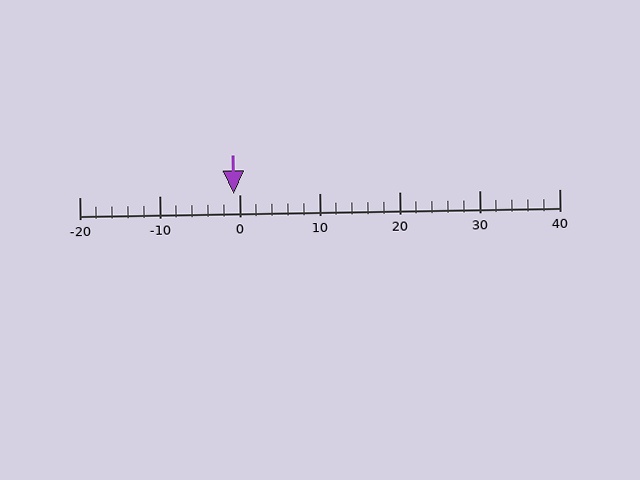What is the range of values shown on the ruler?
The ruler shows values from -20 to 40.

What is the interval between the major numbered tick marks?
The major tick marks are spaced 10 units apart.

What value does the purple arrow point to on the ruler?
The purple arrow points to approximately -1.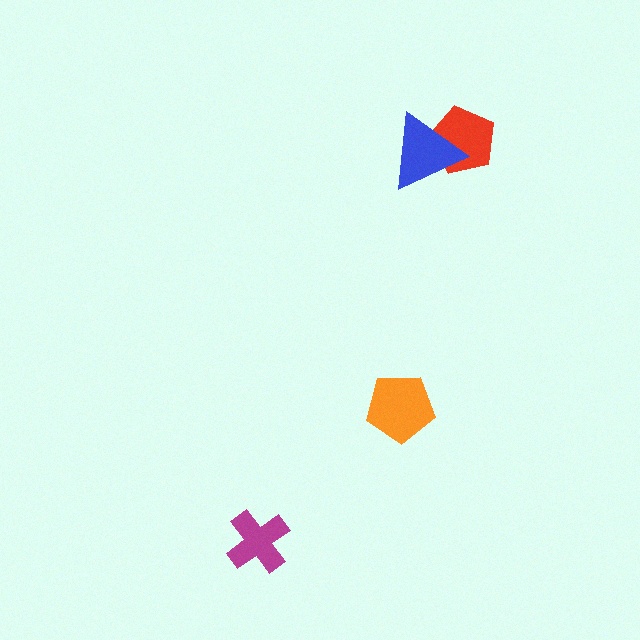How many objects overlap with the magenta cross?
0 objects overlap with the magenta cross.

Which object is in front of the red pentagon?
The blue triangle is in front of the red pentagon.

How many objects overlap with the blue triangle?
1 object overlaps with the blue triangle.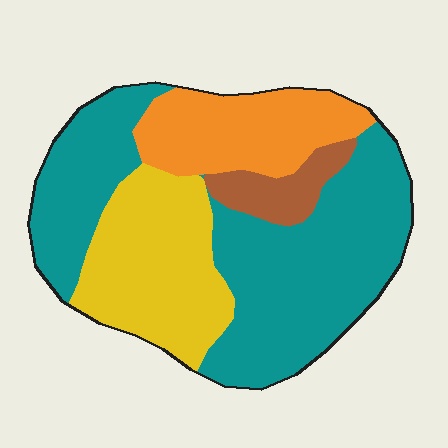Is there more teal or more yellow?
Teal.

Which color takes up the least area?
Brown, at roughly 5%.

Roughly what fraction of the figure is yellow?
Yellow takes up about one quarter (1/4) of the figure.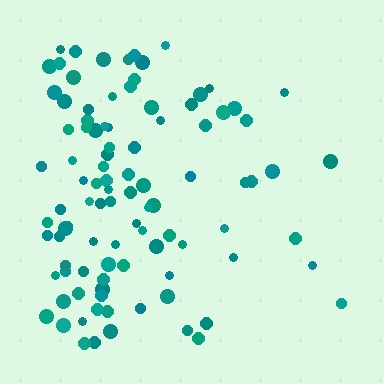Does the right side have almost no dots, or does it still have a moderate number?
Still a moderate number, just noticeably fewer than the left.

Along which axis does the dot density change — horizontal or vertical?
Horizontal.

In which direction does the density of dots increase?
From right to left, with the left side densest.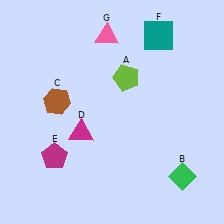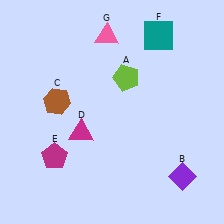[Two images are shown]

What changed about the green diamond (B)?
In Image 1, B is green. In Image 2, it changed to purple.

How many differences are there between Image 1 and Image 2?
There is 1 difference between the two images.